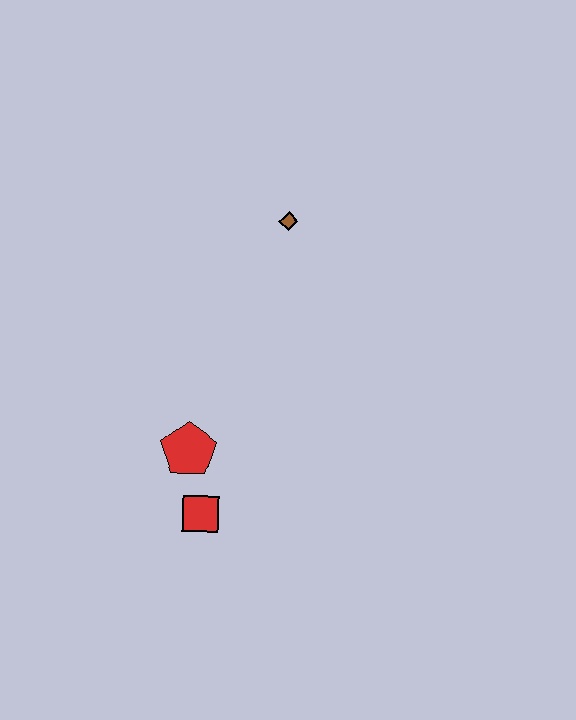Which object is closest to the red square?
The red pentagon is closest to the red square.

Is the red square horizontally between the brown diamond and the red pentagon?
Yes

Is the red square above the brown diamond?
No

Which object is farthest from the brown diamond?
The red square is farthest from the brown diamond.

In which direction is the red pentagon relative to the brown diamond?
The red pentagon is below the brown diamond.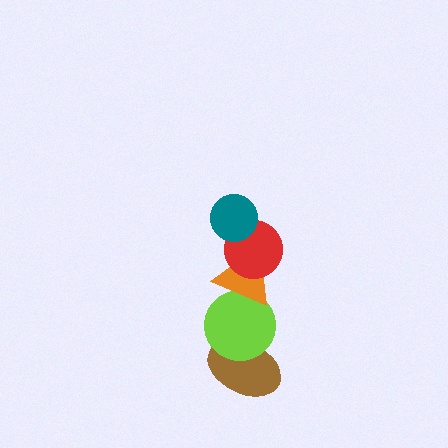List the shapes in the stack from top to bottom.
From top to bottom: the teal circle, the red circle, the orange triangle, the lime circle, the brown ellipse.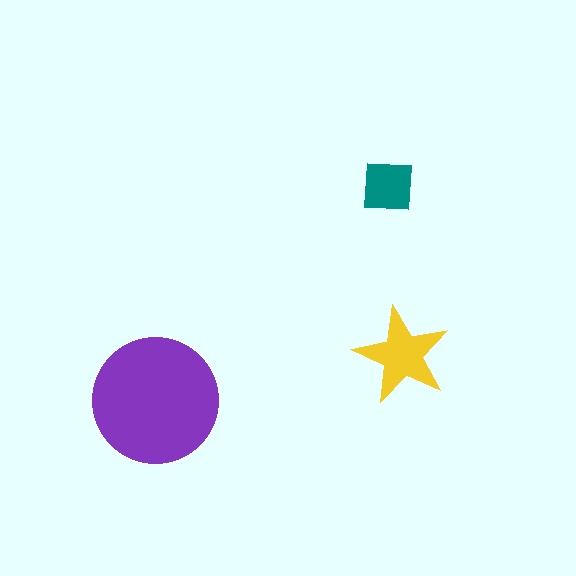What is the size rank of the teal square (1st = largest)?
3rd.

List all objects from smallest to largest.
The teal square, the yellow star, the purple circle.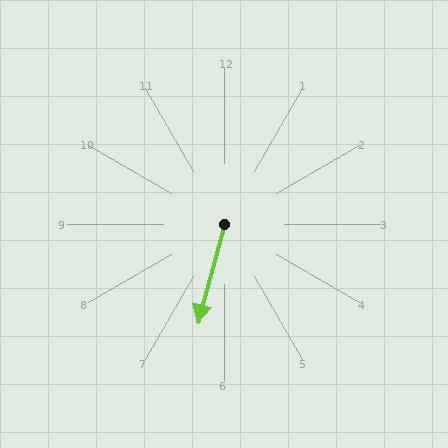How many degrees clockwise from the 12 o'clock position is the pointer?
Approximately 195 degrees.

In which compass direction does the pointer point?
South.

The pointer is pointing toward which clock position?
Roughly 7 o'clock.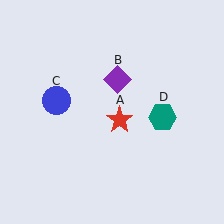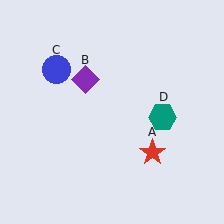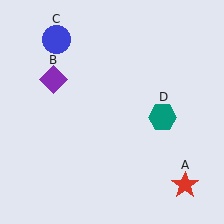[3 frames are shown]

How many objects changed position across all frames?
3 objects changed position: red star (object A), purple diamond (object B), blue circle (object C).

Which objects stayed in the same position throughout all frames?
Teal hexagon (object D) remained stationary.